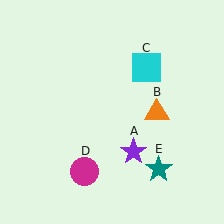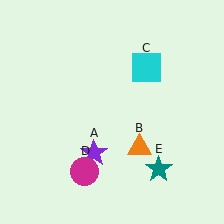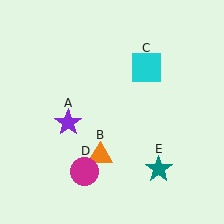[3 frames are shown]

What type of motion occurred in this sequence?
The purple star (object A), orange triangle (object B) rotated clockwise around the center of the scene.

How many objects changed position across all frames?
2 objects changed position: purple star (object A), orange triangle (object B).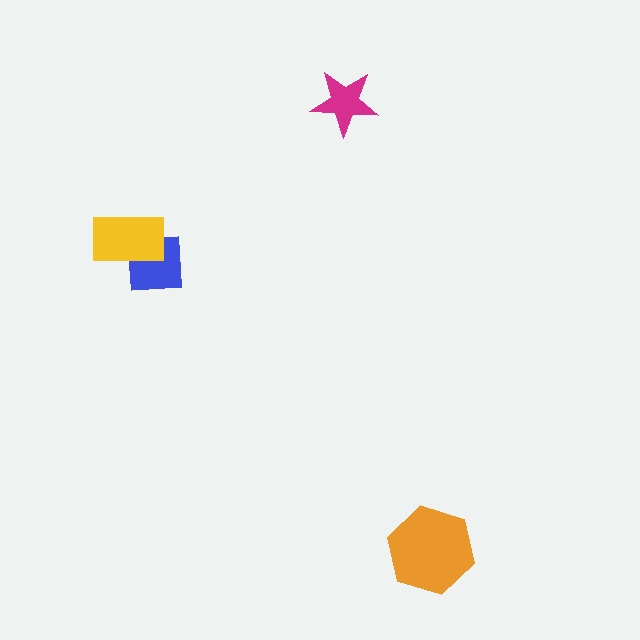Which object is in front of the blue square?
The yellow rectangle is in front of the blue square.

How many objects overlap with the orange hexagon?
0 objects overlap with the orange hexagon.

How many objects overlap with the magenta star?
0 objects overlap with the magenta star.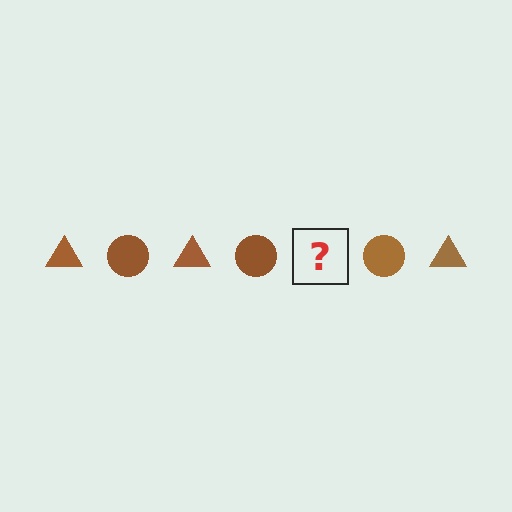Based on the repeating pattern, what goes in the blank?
The blank should be a brown triangle.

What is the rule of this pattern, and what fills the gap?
The rule is that the pattern cycles through triangle, circle shapes in brown. The gap should be filled with a brown triangle.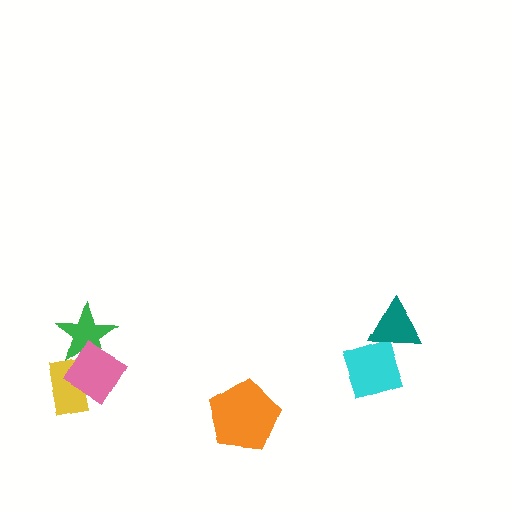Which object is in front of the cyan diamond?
The teal triangle is in front of the cyan diamond.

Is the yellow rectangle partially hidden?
Yes, it is partially covered by another shape.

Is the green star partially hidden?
Yes, it is partially covered by another shape.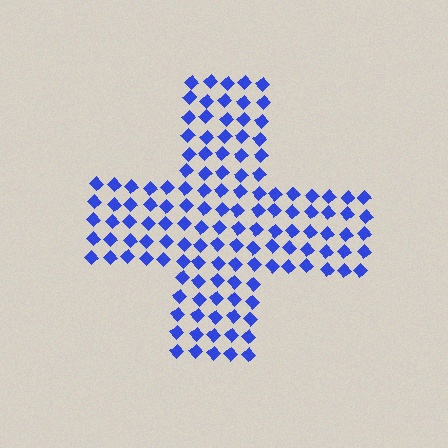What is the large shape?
The large shape is a cross.